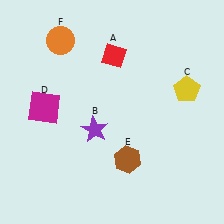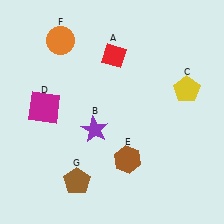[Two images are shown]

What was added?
A brown pentagon (G) was added in Image 2.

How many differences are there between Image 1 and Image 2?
There is 1 difference between the two images.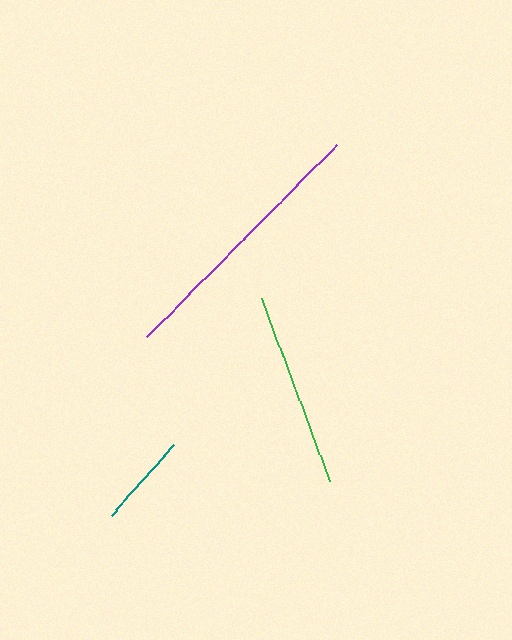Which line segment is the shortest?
The teal line is the shortest at approximately 95 pixels.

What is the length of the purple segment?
The purple segment is approximately 270 pixels long.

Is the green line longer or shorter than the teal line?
The green line is longer than the teal line.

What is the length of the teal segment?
The teal segment is approximately 95 pixels long.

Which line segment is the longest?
The purple line is the longest at approximately 270 pixels.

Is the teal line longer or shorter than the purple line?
The purple line is longer than the teal line.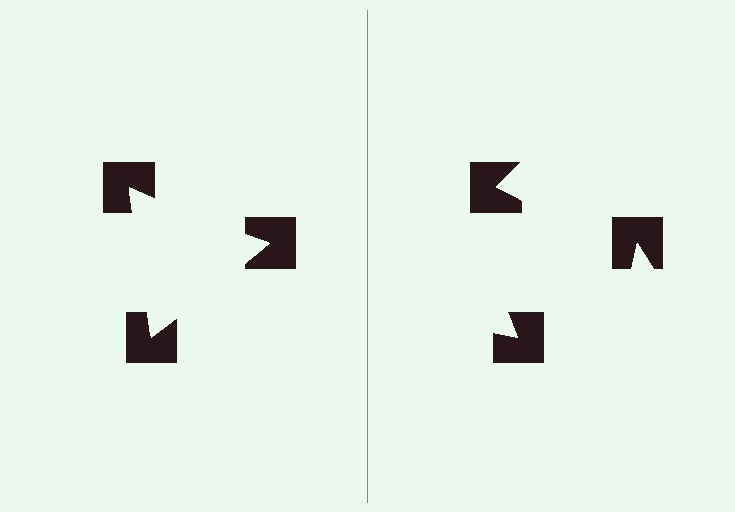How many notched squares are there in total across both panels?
6 — 3 on each side.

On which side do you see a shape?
An illusory triangle appears on the left side. On the right side the wedge cuts are rotated, so no coherent shape forms.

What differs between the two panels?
The notched squares are positioned identically on both sides; only the wedge orientations differ. On the left they align to a triangle; on the right they are misaligned.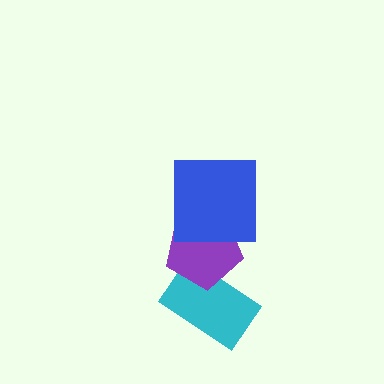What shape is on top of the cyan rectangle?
The purple pentagon is on top of the cyan rectangle.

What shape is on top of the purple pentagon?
The blue square is on top of the purple pentagon.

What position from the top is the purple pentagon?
The purple pentagon is 2nd from the top.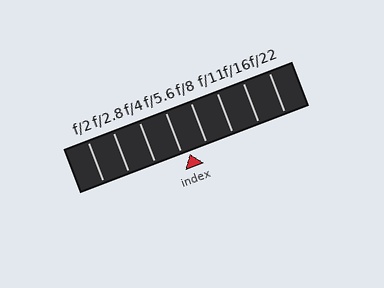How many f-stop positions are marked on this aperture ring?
There are 8 f-stop positions marked.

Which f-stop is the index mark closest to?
The index mark is closest to f/5.6.